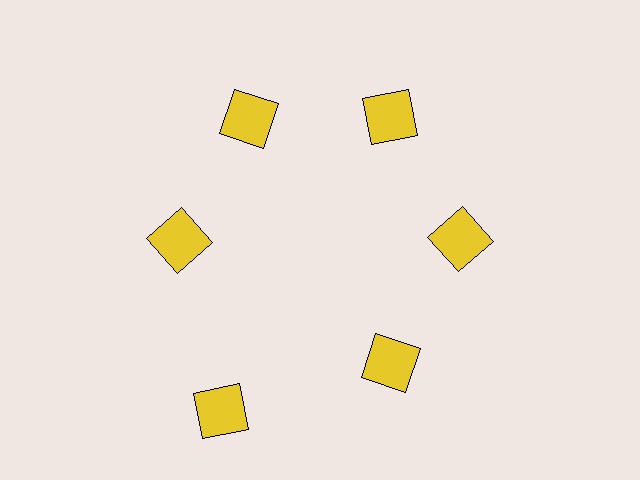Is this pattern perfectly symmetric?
No. The 6 yellow squares are arranged in a ring, but one element near the 7 o'clock position is pushed outward from the center, breaking the 6-fold rotational symmetry.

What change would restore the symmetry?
The symmetry would be restored by moving it inward, back onto the ring so that all 6 squares sit at equal angles and equal distance from the center.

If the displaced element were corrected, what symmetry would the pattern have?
It would have 6-fold rotational symmetry — the pattern would map onto itself every 60 degrees.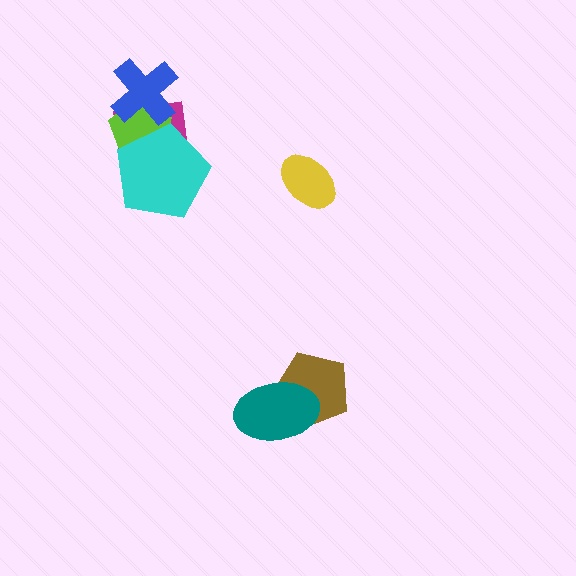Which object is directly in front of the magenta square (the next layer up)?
The lime pentagon is directly in front of the magenta square.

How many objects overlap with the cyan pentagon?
2 objects overlap with the cyan pentagon.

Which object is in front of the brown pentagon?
The teal ellipse is in front of the brown pentagon.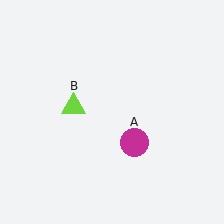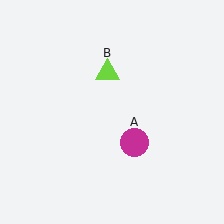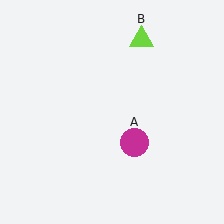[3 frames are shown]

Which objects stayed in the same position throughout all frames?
Magenta circle (object A) remained stationary.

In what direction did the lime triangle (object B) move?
The lime triangle (object B) moved up and to the right.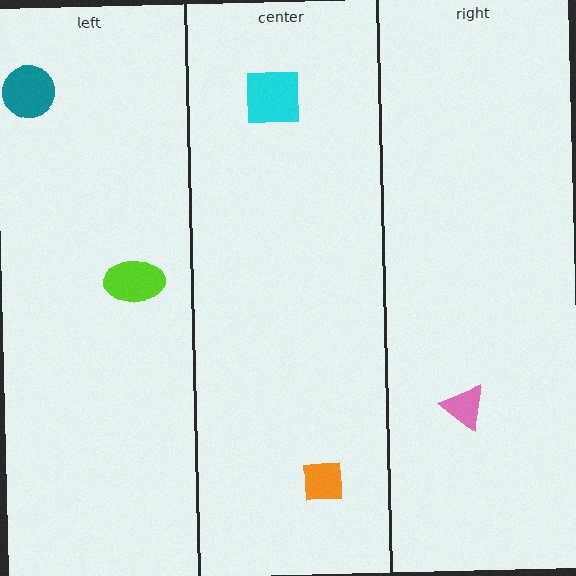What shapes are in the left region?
The teal circle, the lime ellipse.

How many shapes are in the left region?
2.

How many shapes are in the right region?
1.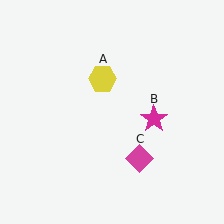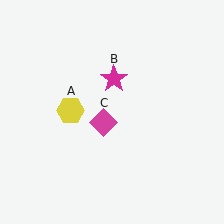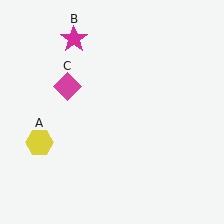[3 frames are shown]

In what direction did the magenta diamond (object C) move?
The magenta diamond (object C) moved up and to the left.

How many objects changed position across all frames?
3 objects changed position: yellow hexagon (object A), magenta star (object B), magenta diamond (object C).